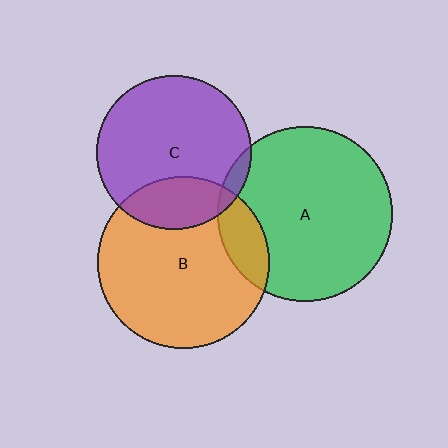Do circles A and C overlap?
Yes.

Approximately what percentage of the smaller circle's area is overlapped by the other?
Approximately 5%.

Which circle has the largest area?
Circle A (green).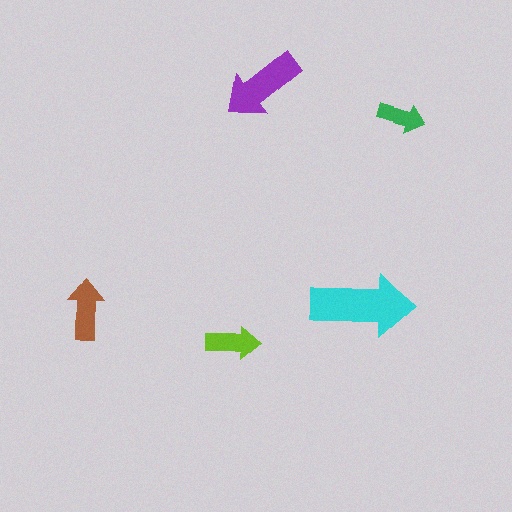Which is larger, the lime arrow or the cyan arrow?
The cyan one.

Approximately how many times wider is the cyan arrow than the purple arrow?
About 1.5 times wider.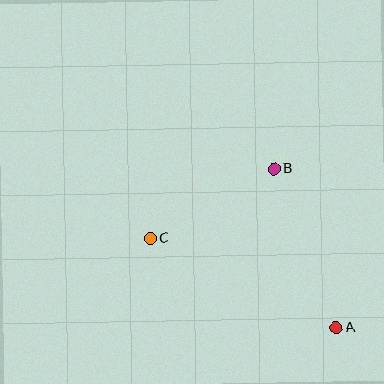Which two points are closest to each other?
Points B and C are closest to each other.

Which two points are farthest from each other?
Points A and C are farthest from each other.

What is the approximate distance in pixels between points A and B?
The distance between A and B is approximately 171 pixels.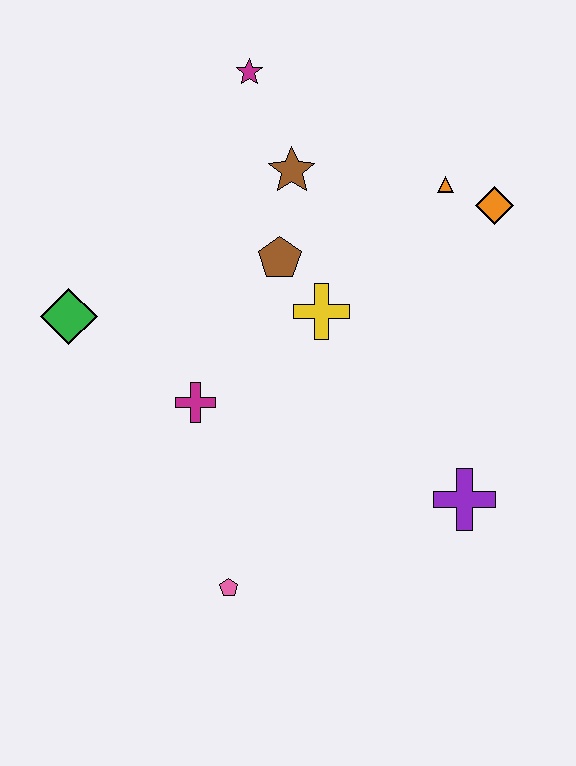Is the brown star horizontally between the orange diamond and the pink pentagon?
Yes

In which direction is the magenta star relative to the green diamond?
The magenta star is above the green diamond.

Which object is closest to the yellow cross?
The brown pentagon is closest to the yellow cross.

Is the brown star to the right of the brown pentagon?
Yes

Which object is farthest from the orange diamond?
The pink pentagon is farthest from the orange diamond.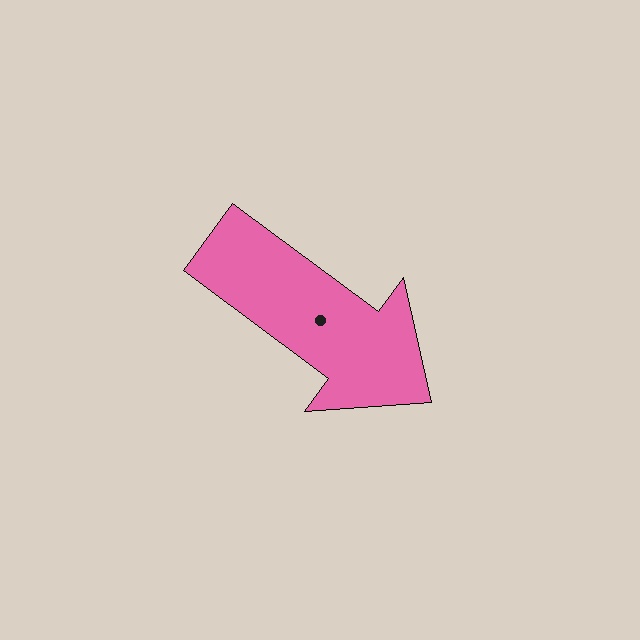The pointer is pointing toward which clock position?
Roughly 4 o'clock.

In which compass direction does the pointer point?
Southeast.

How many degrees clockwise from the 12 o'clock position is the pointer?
Approximately 126 degrees.